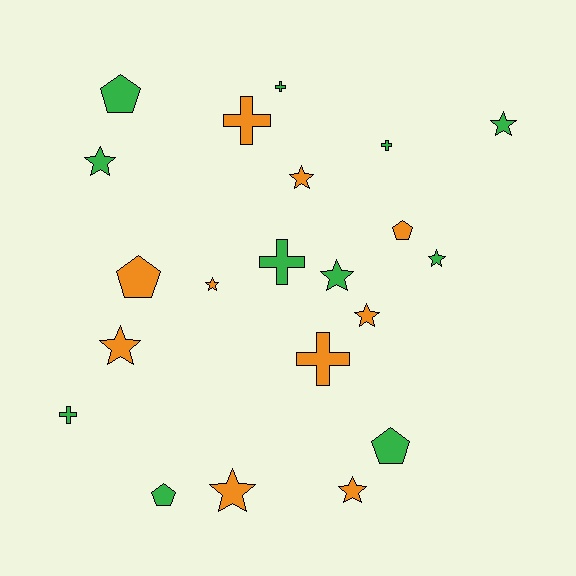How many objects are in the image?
There are 21 objects.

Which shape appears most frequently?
Star, with 10 objects.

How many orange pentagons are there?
There are 2 orange pentagons.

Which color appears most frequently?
Green, with 11 objects.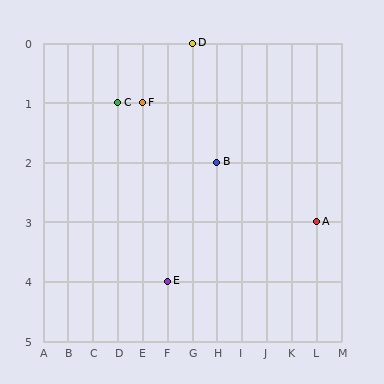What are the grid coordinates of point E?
Point E is at grid coordinates (F, 4).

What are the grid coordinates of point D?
Point D is at grid coordinates (G, 0).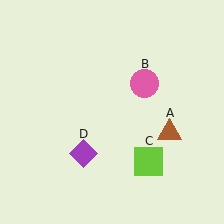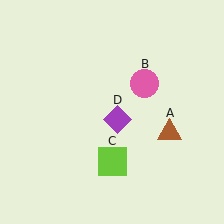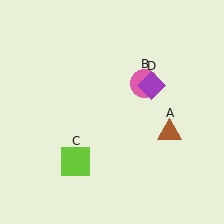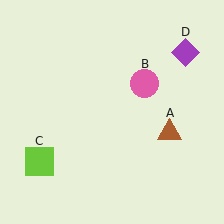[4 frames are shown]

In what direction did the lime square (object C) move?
The lime square (object C) moved left.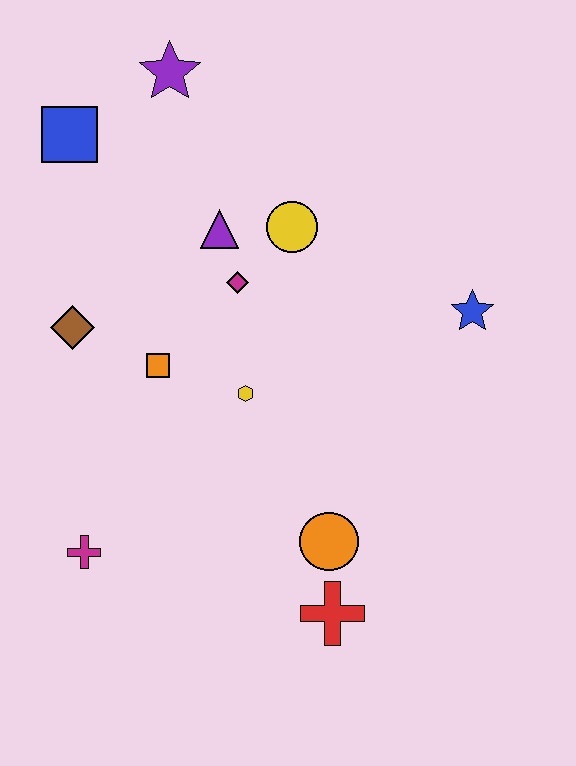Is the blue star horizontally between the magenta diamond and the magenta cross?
No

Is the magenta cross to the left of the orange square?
Yes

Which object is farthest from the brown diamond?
The blue star is farthest from the brown diamond.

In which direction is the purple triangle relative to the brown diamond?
The purple triangle is to the right of the brown diamond.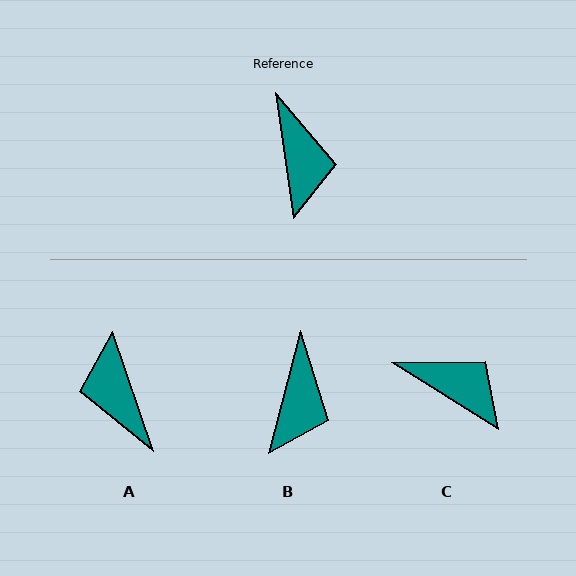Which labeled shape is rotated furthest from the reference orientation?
A, about 169 degrees away.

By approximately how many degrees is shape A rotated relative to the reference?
Approximately 169 degrees clockwise.